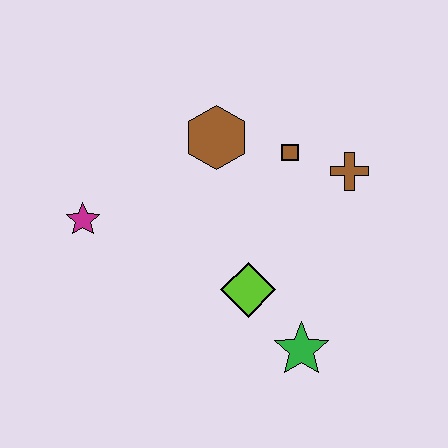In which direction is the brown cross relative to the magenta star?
The brown cross is to the right of the magenta star.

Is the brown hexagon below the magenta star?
No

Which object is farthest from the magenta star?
The brown cross is farthest from the magenta star.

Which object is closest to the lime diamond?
The green star is closest to the lime diamond.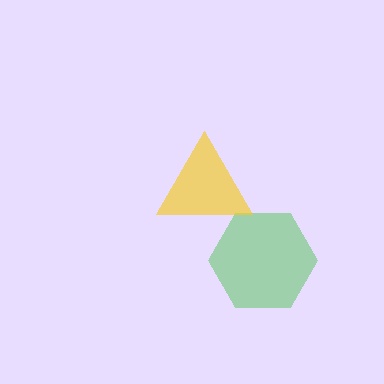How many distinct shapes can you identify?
There are 2 distinct shapes: a green hexagon, a yellow triangle.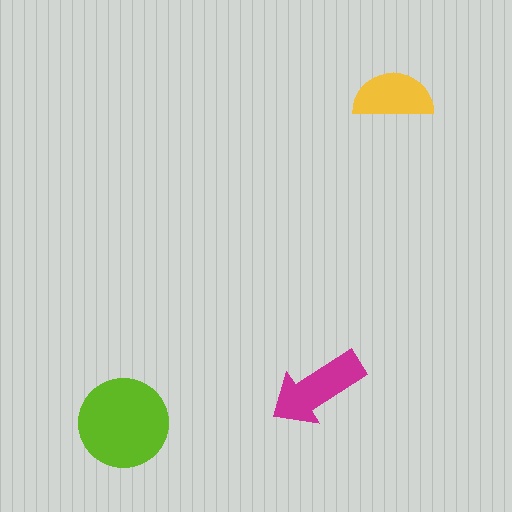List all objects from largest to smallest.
The lime circle, the magenta arrow, the yellow semicircle.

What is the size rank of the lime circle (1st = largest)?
1st.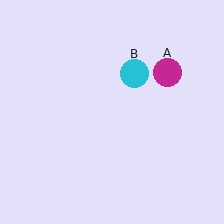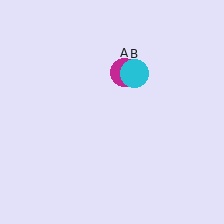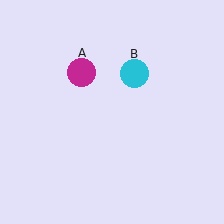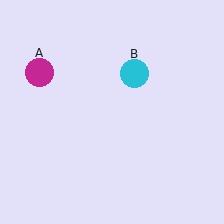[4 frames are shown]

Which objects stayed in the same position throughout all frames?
Cyan circle (object B) remained stationary.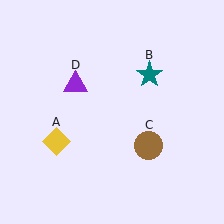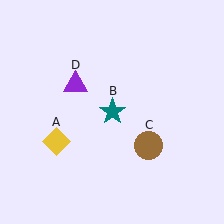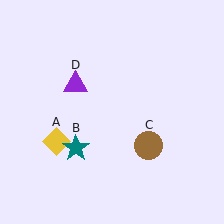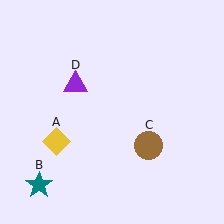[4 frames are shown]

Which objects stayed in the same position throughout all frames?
Yellow diamond (object A) and brown circle (object C) and purple triangle (object D) remained stationary.